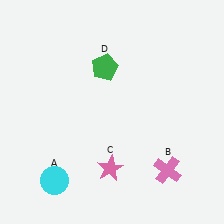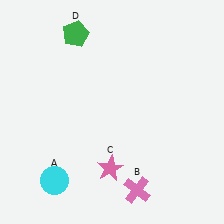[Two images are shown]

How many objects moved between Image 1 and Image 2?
2 objects moved between the two images.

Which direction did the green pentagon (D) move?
The green pentagon (D) moved up.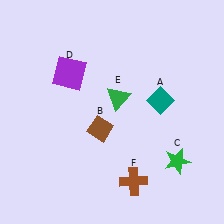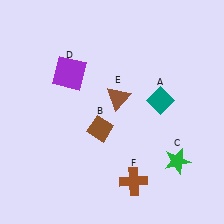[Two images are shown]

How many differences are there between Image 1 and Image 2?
There is 1 difference between the two images.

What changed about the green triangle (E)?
In Image 1, E is green. In Image 2, it changed to brown.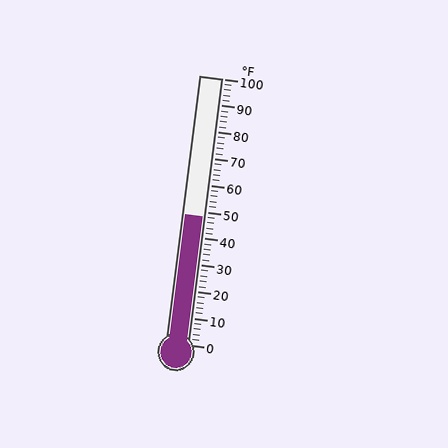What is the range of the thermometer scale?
The thermometer scale ranges from 0°F to 100°F.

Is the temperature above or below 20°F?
The temperature is above 20°F.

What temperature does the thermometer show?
The thermometer shows approximately 48°F.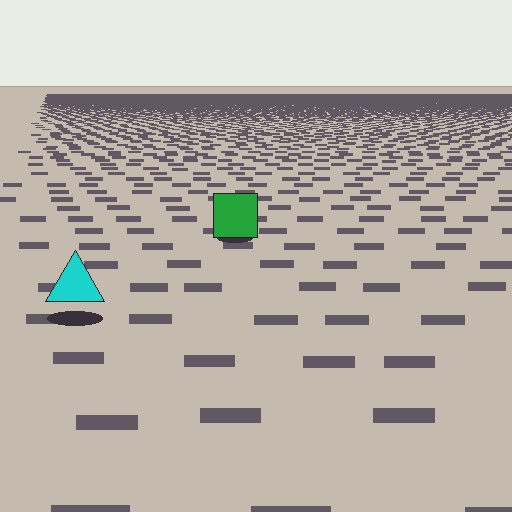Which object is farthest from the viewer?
The green square is farthest from the viewer. It appears smaller and the ground texture around it is denser.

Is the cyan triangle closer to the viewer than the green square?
Yes. The cyan triangle is closer — you can tell from the texture gradient: the ground texture is coarser near it.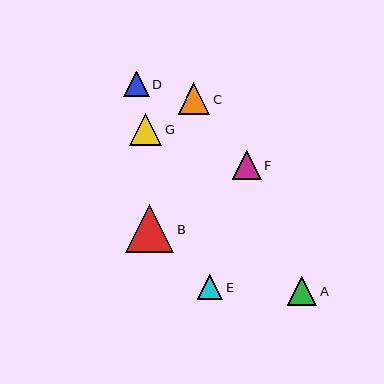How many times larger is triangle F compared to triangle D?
Triangle F is approximately 1.1 times the size of triangle D.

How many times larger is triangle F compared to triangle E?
Triangle F is approximately 1.1 times the size of triangle E.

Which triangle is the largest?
Triangle B is the largest with a size of approximately 49 pixels.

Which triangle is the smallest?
Triangle E is the smallest with a size of approximately 25 pixels.